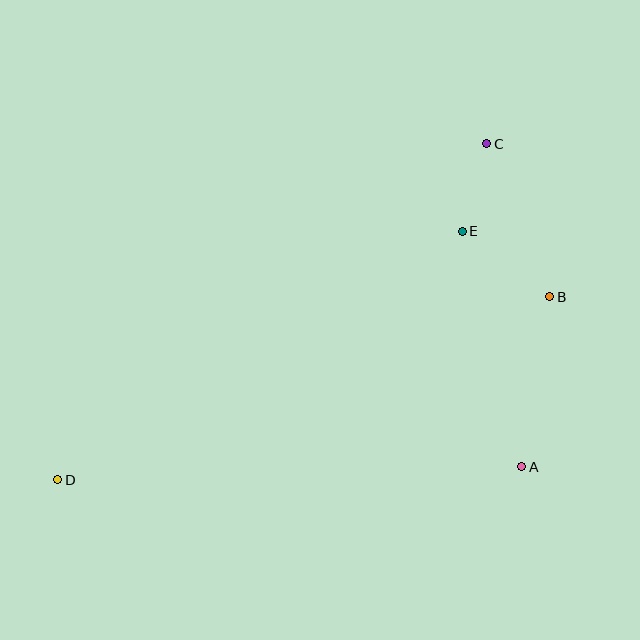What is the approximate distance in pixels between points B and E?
The distance between B and E is approximately 109 pixels.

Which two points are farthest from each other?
Points C and D are farthest from each other.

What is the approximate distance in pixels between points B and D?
The distance between B and D is approximately 525 pixels.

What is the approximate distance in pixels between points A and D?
The distance between A and D is approximately 464 pixels.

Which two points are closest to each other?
Points C and E are closest to each other.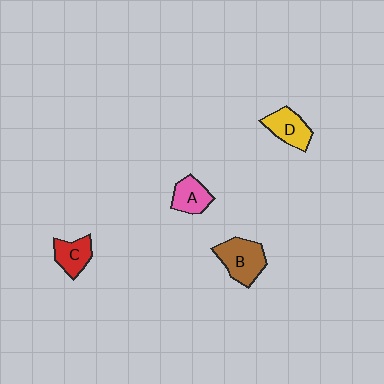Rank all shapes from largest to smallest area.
From largest to smallest: B (brown), D (yellow), C (red), A (pink).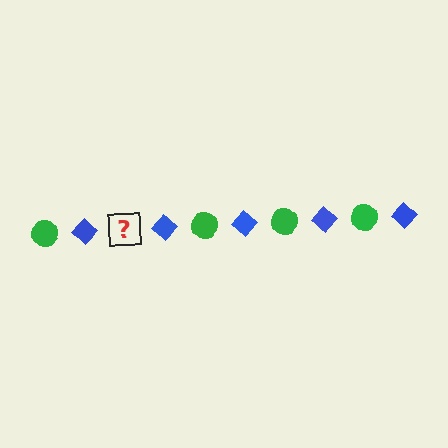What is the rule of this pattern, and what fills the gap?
The rule is that the pattern alternates between green circle and blue diamond. The gap should be filled with a green circle.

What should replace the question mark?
The question mark should be replaced with a green circle.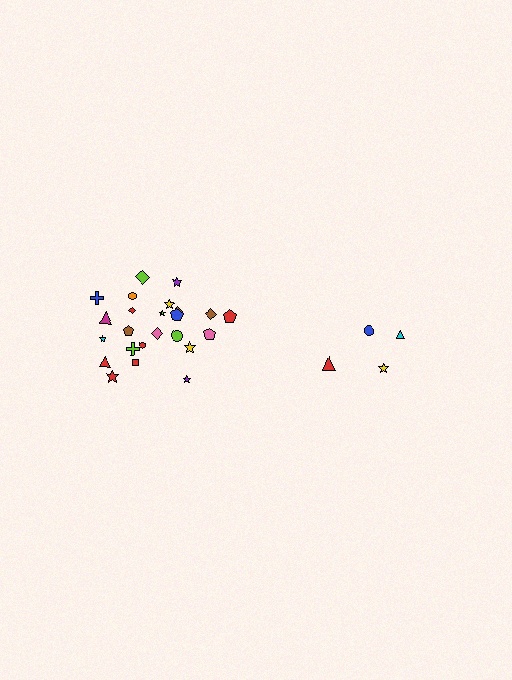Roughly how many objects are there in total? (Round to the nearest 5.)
Roughly 30 objects in total.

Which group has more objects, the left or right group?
The left group.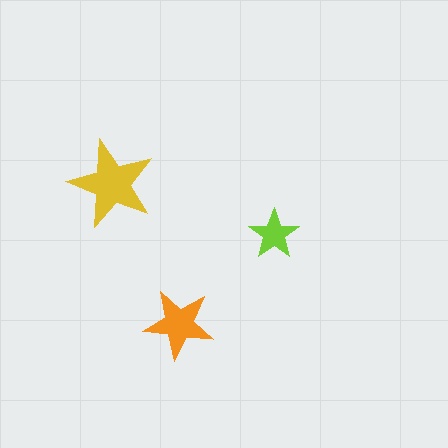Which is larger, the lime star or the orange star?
The orange one.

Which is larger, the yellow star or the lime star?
The yellow one.